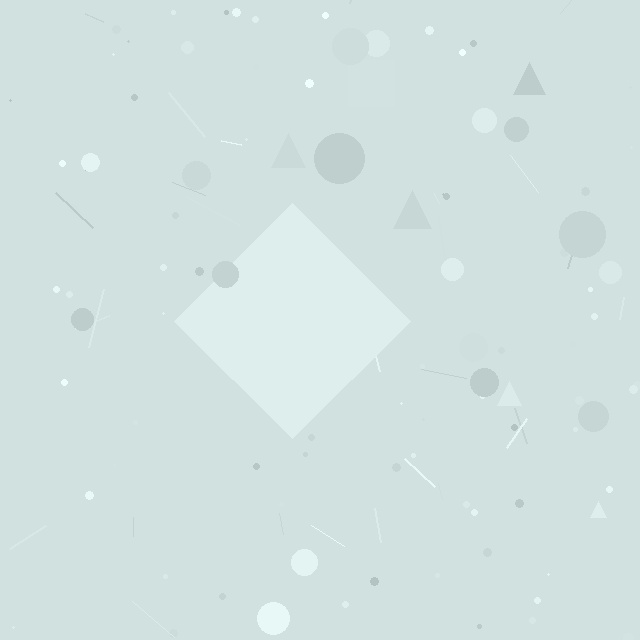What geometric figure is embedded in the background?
A diamond is embedded in the background.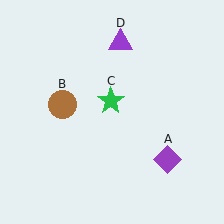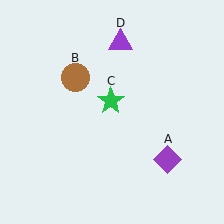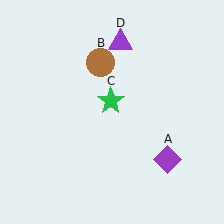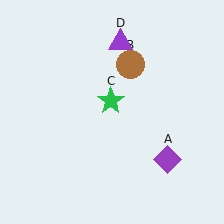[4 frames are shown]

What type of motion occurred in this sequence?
The brown circle (object B) rotated clockwise around the center of the scene.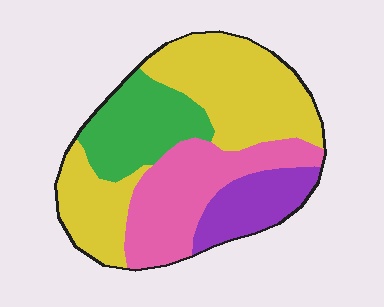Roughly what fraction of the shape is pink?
Pink covers about 25% of the shape.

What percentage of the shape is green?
Green takes up about one fifth (1/5) of the shape.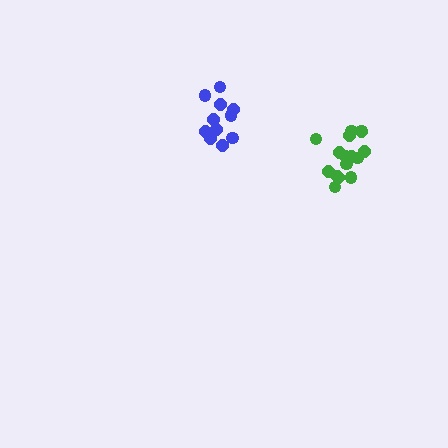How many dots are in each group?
Group 1: 11 dots, Group 2: 16 dots (27 total).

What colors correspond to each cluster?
The clusters are colored: blue, green.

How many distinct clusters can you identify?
There are 2 distinct clusters.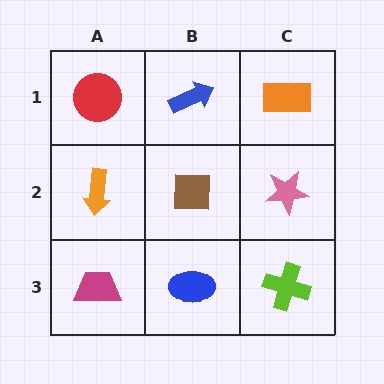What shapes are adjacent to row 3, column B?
A brown square (row 2, column B), a magenta trapezoid (row 3, column A), a lime cross (row 3, column C).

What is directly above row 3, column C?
A pink star.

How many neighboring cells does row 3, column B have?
3.